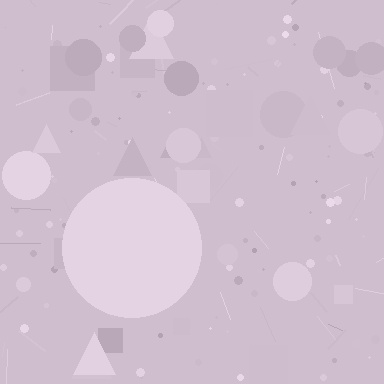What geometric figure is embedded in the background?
A circle is embedded in the background.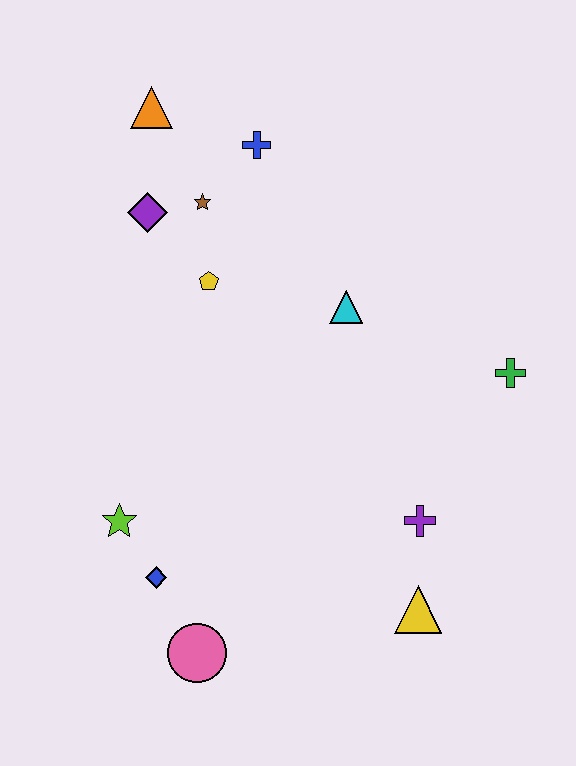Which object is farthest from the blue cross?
The pink circle is farthest from the blue cross.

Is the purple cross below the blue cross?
Yes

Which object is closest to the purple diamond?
The brown star is closest to the purple diamond.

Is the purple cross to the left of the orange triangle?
No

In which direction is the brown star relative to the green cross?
The brown star is to the left of the green cross.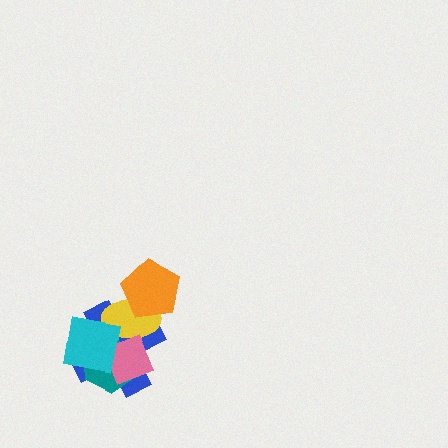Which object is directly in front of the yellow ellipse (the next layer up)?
The pink diamond is directly in front of the yellow ellipse.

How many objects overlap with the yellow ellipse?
5 objects overlap with the yellow ellipse.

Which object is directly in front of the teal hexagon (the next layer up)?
The yellow ellipse is directly in front of the teal hexagon.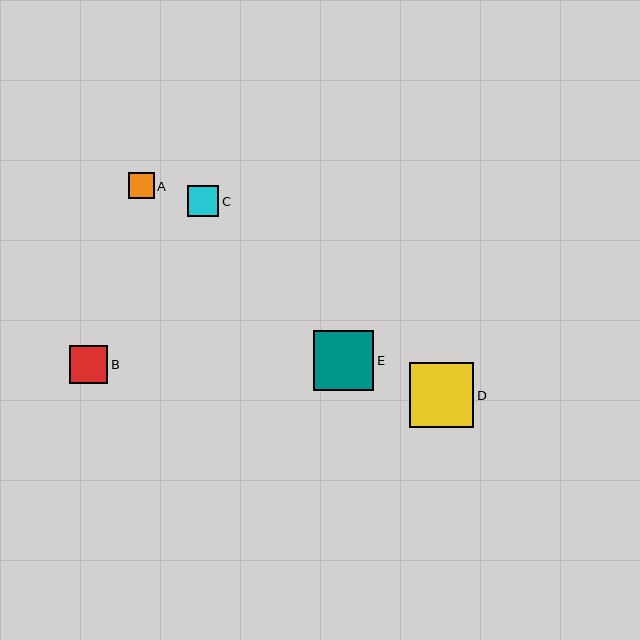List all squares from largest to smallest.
From largest to smallest: D, E, B, C, A.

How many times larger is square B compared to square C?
Square B is approximately 1.2 times the size of square C.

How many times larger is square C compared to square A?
Square C is approximately 1.2 times the size of square A.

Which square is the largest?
Square D is the largest with a size of approximately 64 pixels.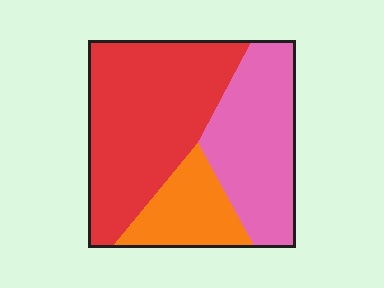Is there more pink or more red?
Red.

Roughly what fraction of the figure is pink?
Pink covers around 35% of the figure.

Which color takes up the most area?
Red, at roughly 50%.